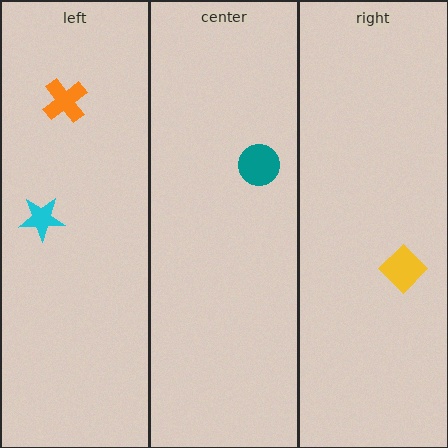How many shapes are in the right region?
1.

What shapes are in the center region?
The teal circle.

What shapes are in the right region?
The yellow diamond.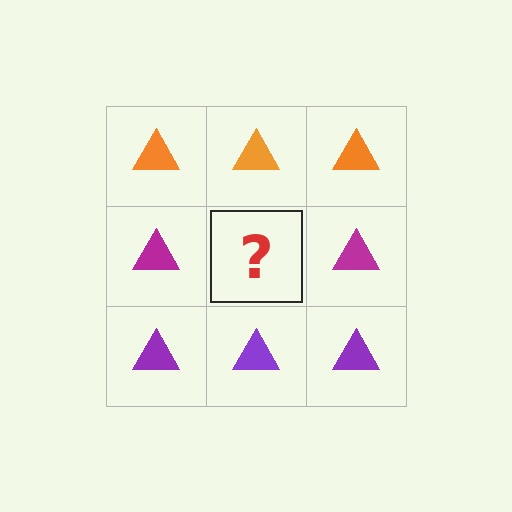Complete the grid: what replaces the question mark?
The question mark should be replaced with a magenta triangle.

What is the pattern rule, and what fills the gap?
The rule is that each row has a consistent color. The gap should be filled with a magenta triangle.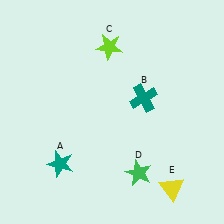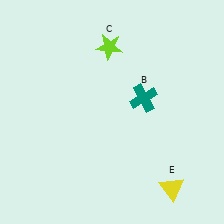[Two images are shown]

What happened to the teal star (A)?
The teal star (A) was removed in Image 2. It was in the bottom-left area of Image 1.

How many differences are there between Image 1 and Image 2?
There are 2 differences between the two images.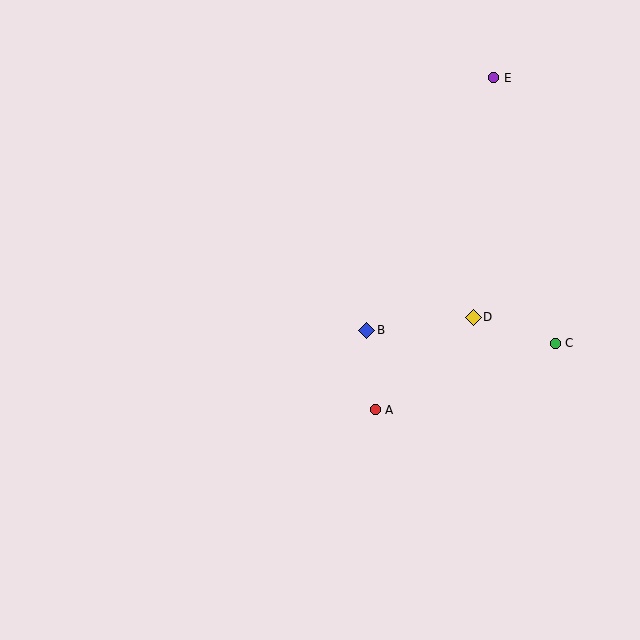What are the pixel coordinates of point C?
Point C is at (555, 343).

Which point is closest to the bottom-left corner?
Point A is closest to the bottom-left corner.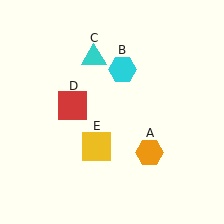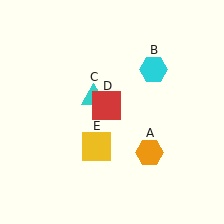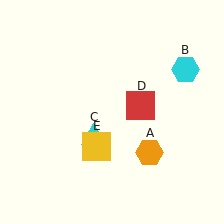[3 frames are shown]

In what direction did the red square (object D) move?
The red square (object D) moved right.